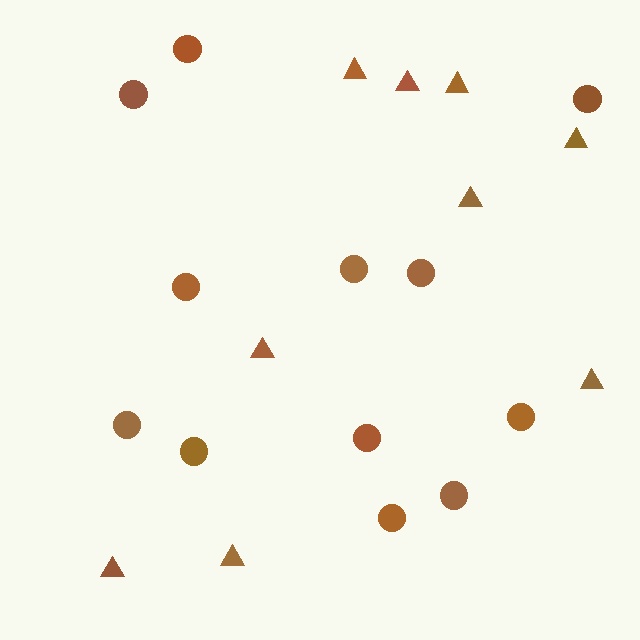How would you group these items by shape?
There are 2 groups: one group of triangles (9) and one group of circles (12).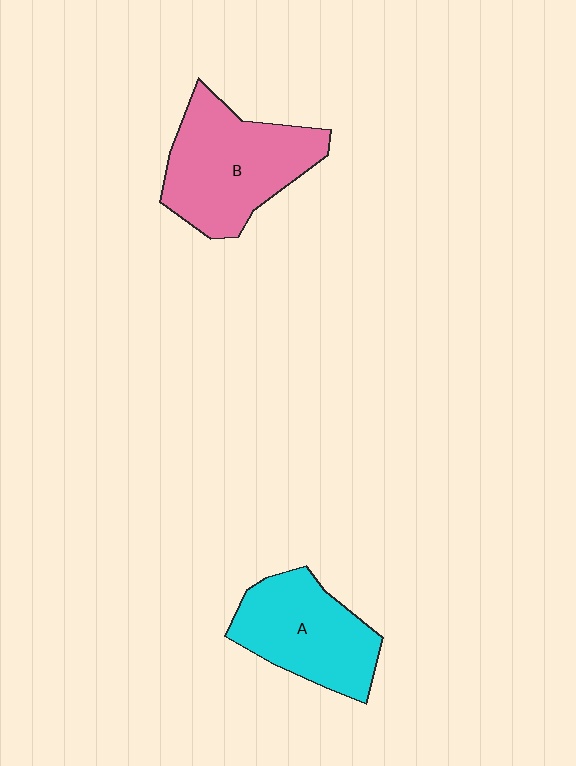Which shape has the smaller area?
Shape A (cyan).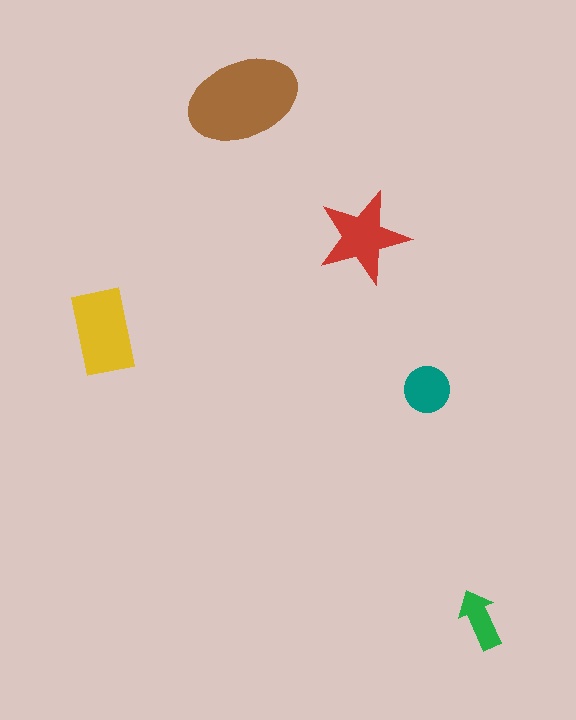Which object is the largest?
The brown ellipse.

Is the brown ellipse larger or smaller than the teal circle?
Larger.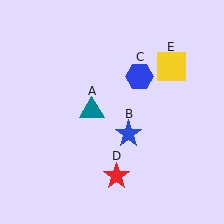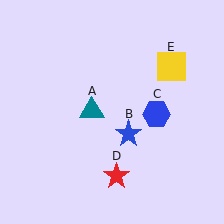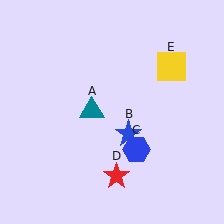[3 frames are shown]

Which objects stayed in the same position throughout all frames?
Teal triangle (object A) and blue star (object B) and red star (object D) and yellow square (object E) remained stationary.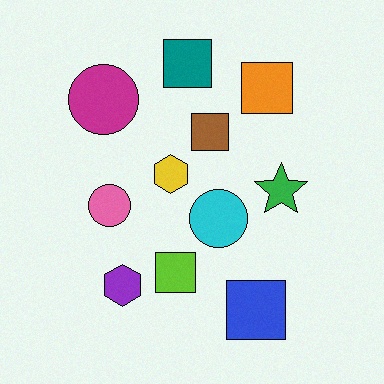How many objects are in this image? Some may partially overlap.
There are 11 objects.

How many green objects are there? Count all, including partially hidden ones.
There is 1 green object.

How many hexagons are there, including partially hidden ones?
There are 2 hexagons.